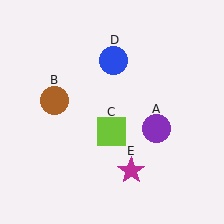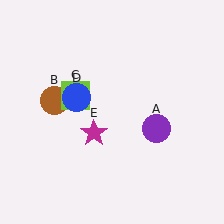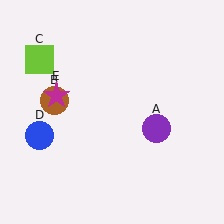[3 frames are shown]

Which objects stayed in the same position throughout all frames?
Purple circle (object A) and brown circle (object B) remained stationary.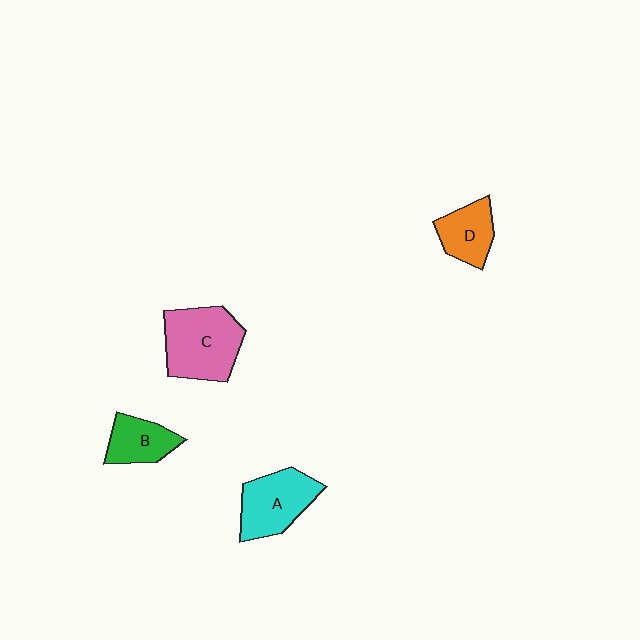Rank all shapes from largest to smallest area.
From largest to smallest: C (pink), A (cyan), D (orange), B (green).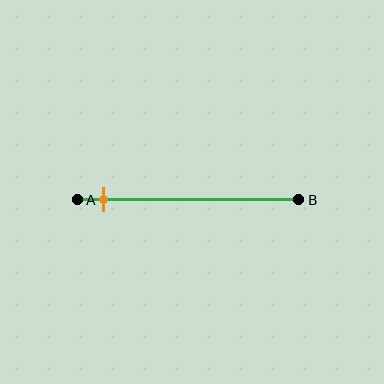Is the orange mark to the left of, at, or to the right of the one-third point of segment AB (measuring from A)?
The orange mark is to the left of the one-third point of segment AB.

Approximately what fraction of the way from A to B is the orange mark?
The orange mark is approximately 10% of the way from A to B.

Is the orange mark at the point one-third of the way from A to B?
No, the mark is at about 10% from A, not at the 33% one-third point.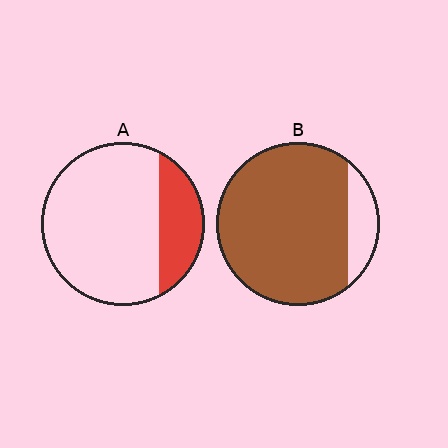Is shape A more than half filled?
No.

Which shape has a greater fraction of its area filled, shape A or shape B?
Shape B.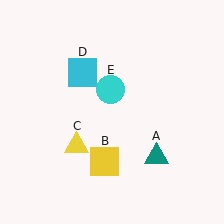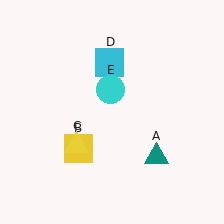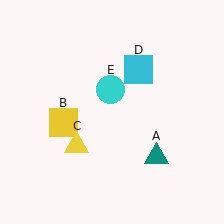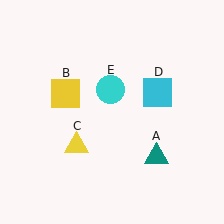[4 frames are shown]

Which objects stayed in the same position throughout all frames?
Teal triangle (object A) and yellow triangle (object C) and cyan circle (object E) remained stationary.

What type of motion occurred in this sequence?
The yellow square (object B), cyan square (object D) rotated clockwise around the center of the scene.